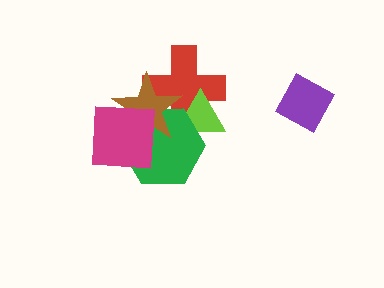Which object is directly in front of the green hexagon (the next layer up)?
The brown star is directly in front of the green hexagon.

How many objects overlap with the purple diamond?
0 objects overlap with the purple diamond.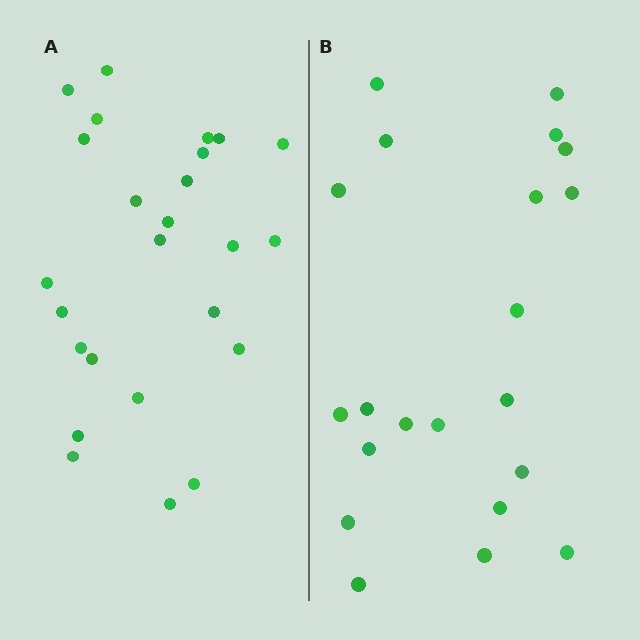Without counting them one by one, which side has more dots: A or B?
Region A (the left region) has more dots.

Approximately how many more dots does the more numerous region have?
Region A has about 4 more dots than region B.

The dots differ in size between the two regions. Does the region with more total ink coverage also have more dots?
No. Region B has more total ink coverage because its dots are larger, but region A actually contains more individual dots. Total area can be misleading — the number of items is what matters here.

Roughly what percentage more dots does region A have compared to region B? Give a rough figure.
About 20% more.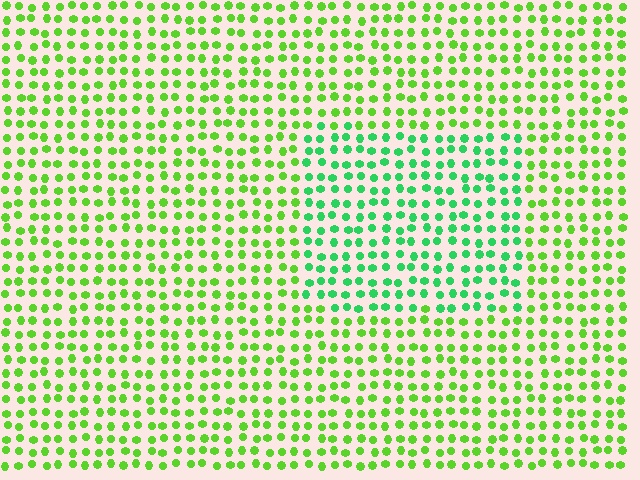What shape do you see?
I see a rectangle.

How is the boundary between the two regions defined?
The boundary is defined purely by a slight shift in hue (about 35 degrees). Spacing, size, and orientation are identical on both sides.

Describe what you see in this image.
The image is filled with small lime elements in a uniform arrangement. A rectangle-shaped region is visible where the elements are tinted to a slightly different hue, forming a subtle color boundary.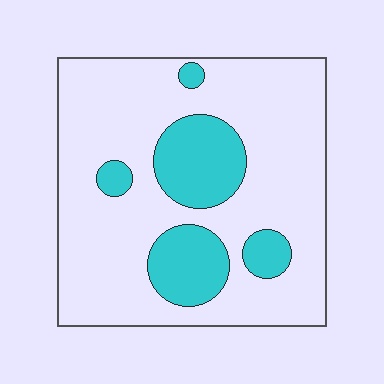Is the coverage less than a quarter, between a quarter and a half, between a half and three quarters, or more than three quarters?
Less than a quarter.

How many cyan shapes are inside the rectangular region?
5.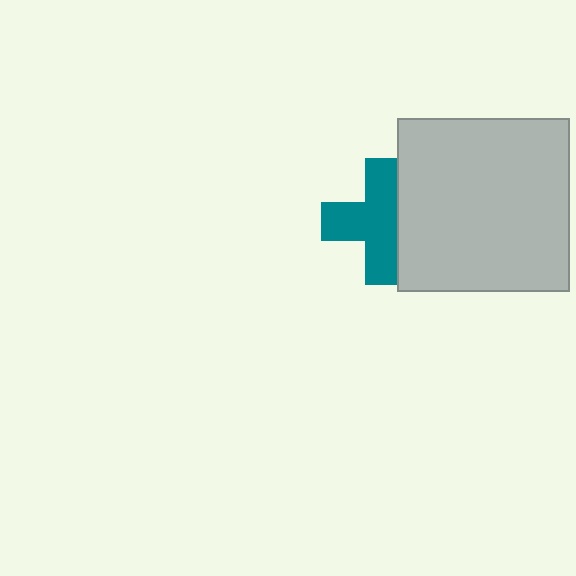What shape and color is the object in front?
The object in front is a light gray square.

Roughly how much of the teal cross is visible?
Most of it is visible (roughly 70%).